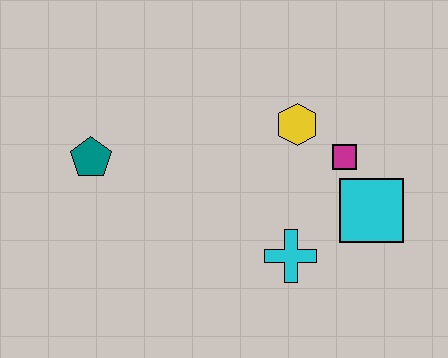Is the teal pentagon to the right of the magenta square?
No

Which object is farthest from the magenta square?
The teal pentagon is farthest from the magenta square.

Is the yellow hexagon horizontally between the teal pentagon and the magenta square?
Yes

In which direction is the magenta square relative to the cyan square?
The magenta square is above the cyan square.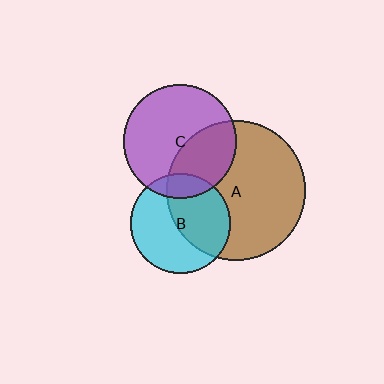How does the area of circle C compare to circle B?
Approximately 1.3 times.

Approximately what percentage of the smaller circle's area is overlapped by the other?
Approximately 15%.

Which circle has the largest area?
Circle A (brown).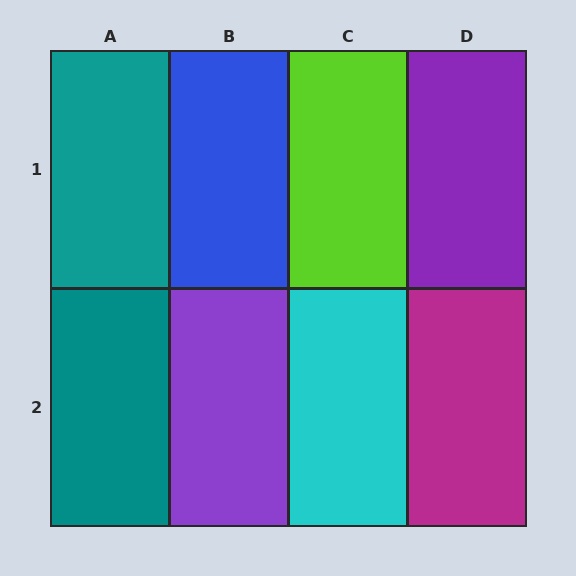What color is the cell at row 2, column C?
Cyan.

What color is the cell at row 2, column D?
Magenta.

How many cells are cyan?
1 cell is cyan.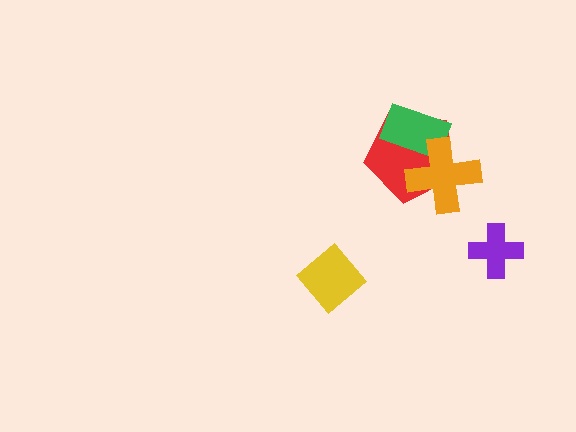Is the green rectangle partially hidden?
Yes, it is partially covered by another shape.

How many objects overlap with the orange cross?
2 objects overlap with the orange cross.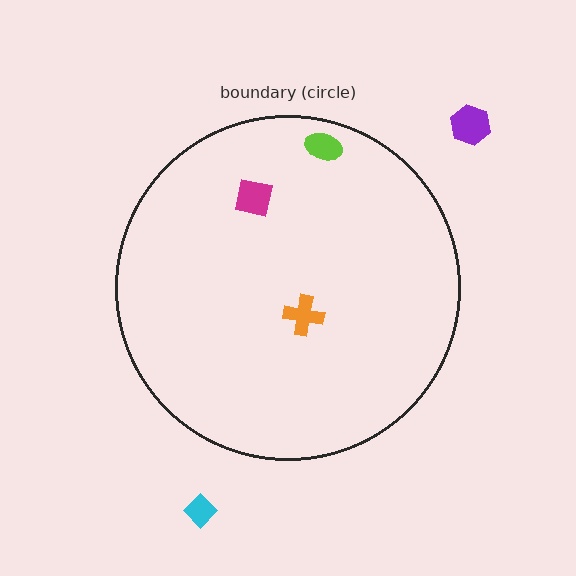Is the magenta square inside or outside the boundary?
Inside.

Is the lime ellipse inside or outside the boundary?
Inside.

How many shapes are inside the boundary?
3 inside, 2 outside.